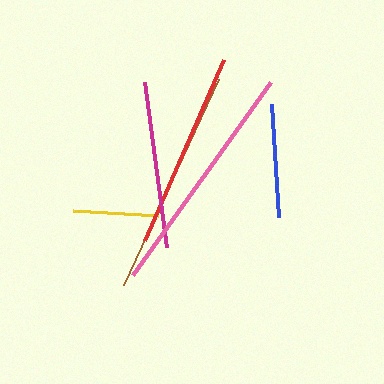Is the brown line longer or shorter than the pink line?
The pink line is longer than the brown line.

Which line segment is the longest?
The pink line is the longest at approximately 238 pixels.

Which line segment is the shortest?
The yellow line is the shortest at approximately 85 pixels.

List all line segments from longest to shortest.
From longest to shortest: pink, brown, red, magenta, blue, yellow.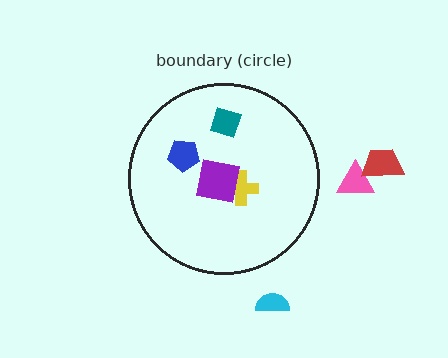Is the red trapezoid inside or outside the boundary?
Outside.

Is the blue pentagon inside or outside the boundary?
Inside.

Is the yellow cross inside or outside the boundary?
Inside.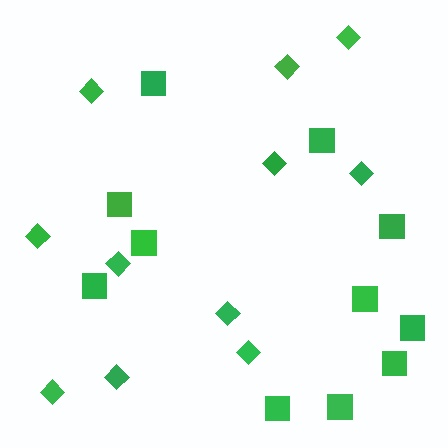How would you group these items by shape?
There are 2 groups: one group of diamonds (11) and one group of squares (11).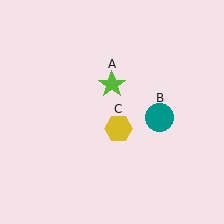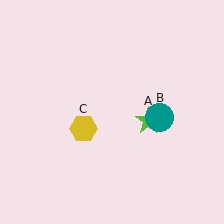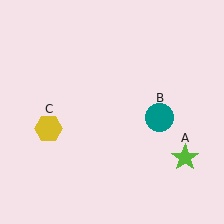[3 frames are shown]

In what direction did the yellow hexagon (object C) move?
The yellow hexagon (object C) moved left.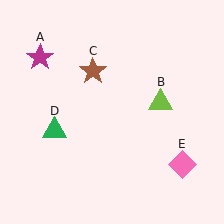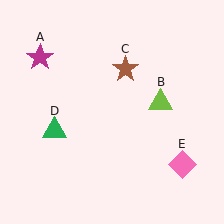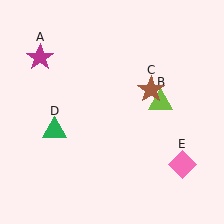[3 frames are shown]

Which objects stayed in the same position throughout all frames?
Magenta star (object A) and lime triangle (object B) and green triangle (object D) and pink diamond (object E) remained stationary.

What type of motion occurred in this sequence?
The brown star (object C) rotated clockwise around the center of the scene.